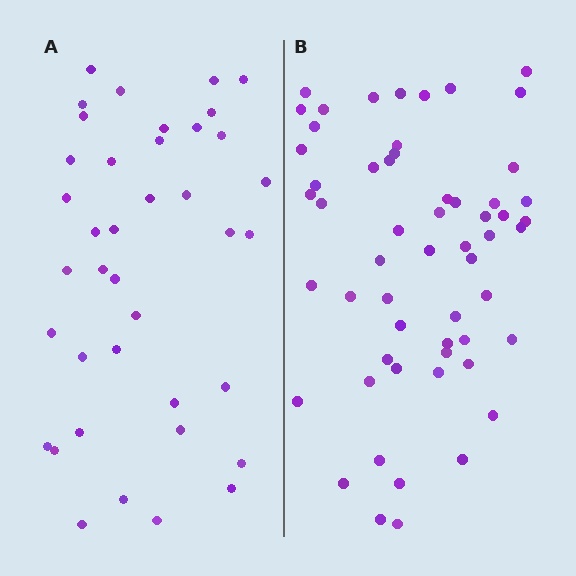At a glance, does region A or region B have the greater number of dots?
Region B (the right region) has more dots.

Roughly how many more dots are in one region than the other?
Region B has approximately 20 more dots than region A.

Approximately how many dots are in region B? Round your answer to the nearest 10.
About 60 dots. (The exact count is 57, which rounds to 60.)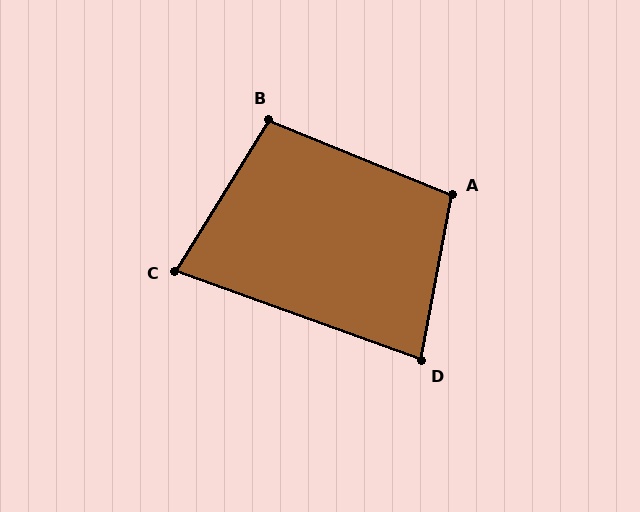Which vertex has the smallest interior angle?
C, at approximately 78 degrees.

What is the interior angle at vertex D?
Approximately 81 degrees (acute).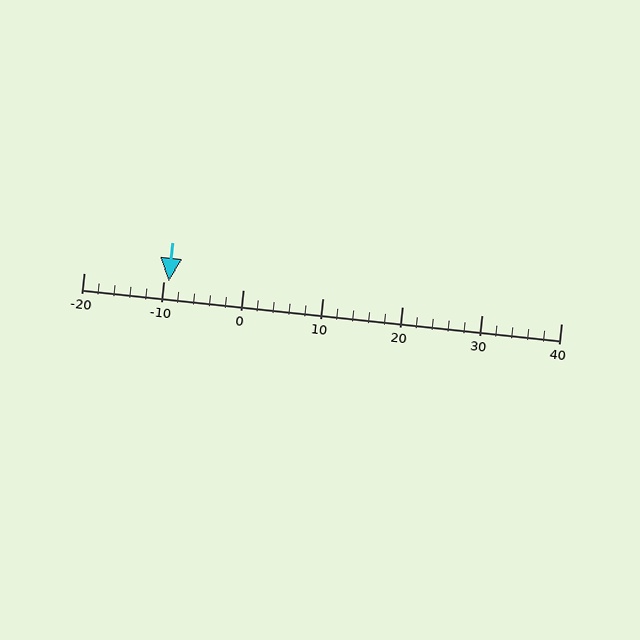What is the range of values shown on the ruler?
The ruler shows values from -20 to 40.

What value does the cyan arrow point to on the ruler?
The cyan arrow points to approximately -9.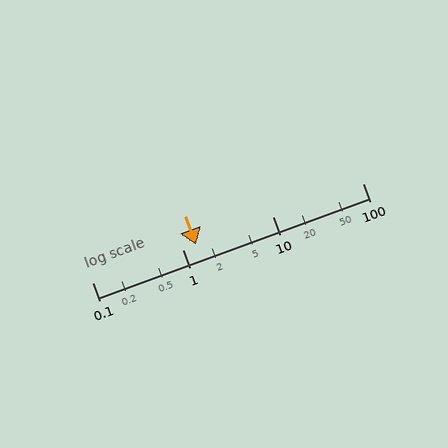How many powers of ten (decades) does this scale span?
The scale spans 3 decades, from 0.1 to 100.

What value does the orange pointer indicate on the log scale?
The pointer indicates approximately 1.4.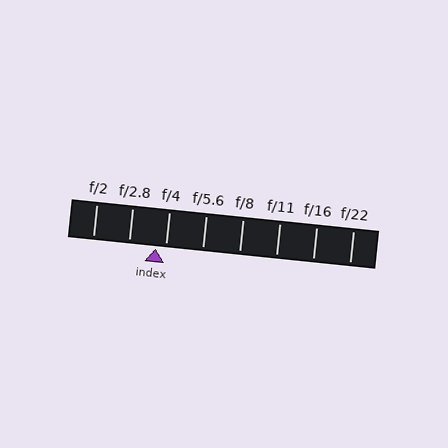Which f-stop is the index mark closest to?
The index mark is closest to f/4.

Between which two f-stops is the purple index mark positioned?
The index mark is between f/2.8 and f/4.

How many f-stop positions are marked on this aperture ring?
There are 8 f-stop positions marked.